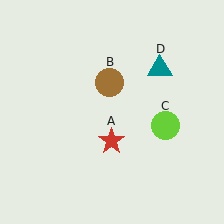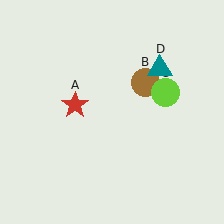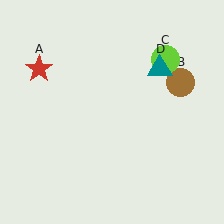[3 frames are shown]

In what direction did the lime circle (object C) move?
The lime circle (object C) moved up.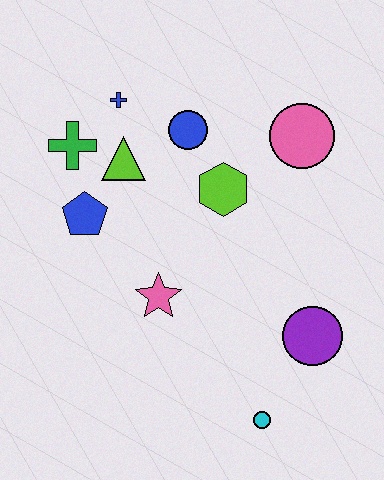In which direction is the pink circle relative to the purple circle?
The pink circle is above the purple circle.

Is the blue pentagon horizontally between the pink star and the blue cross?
No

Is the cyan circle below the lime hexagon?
Yes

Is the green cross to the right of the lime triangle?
No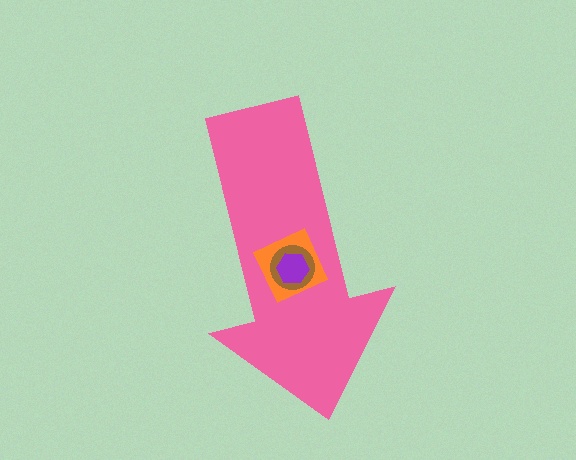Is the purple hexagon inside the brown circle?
Yes.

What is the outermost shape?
The pink arrow.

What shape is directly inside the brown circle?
The purple hexagon.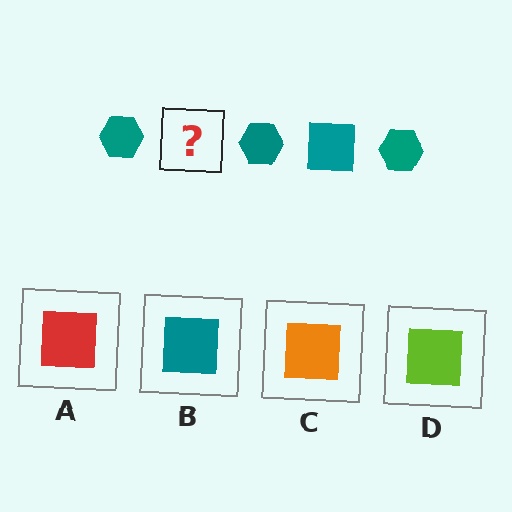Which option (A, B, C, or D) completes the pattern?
B.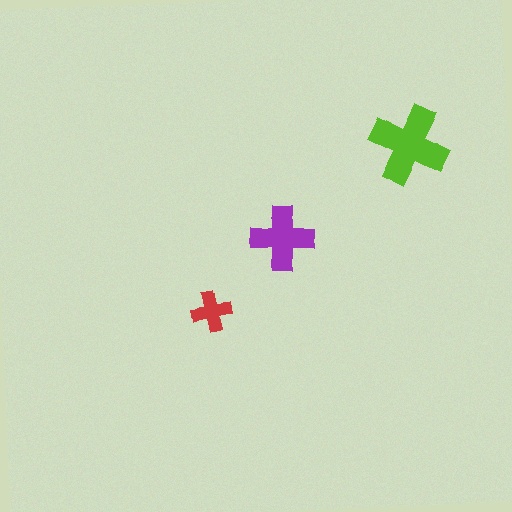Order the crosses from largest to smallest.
the lime one, the purple one, the red one.